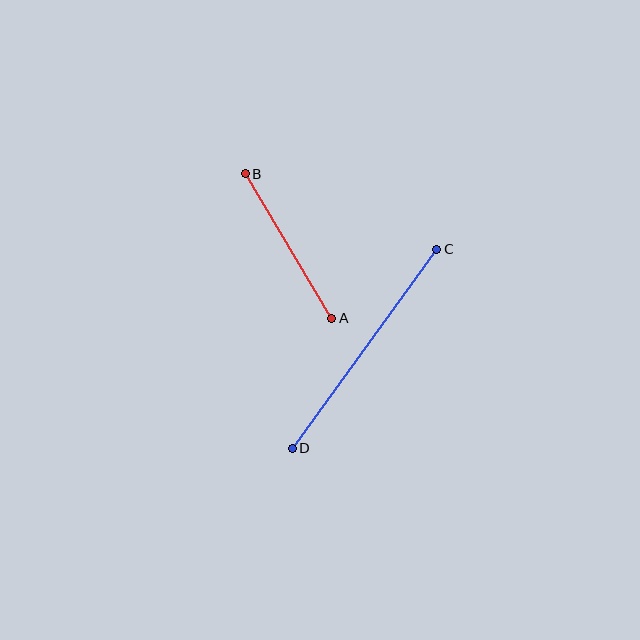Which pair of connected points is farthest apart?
Points C and D are farthest apart.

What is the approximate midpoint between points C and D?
The midpoint is at approximately (365, 349) pixels.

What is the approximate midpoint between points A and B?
The midpoint is at approximately (289, 246) pixels.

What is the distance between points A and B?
The distance is approximately 168 pixels.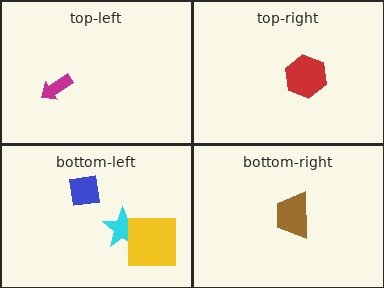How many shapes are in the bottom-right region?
1.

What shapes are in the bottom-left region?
The blue square, the cyan star, the yellow square.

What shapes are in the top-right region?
The red hexagon.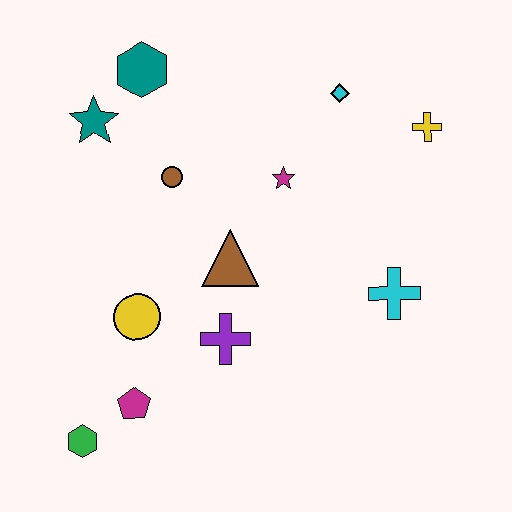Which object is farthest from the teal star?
The cyan cross is farthest from the teal star.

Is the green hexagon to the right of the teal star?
No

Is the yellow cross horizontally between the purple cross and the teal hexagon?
No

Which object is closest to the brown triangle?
The purple cross is closest to the brown triangle.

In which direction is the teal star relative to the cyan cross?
The teal star is to the left of the cyan cross.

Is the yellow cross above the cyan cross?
Yes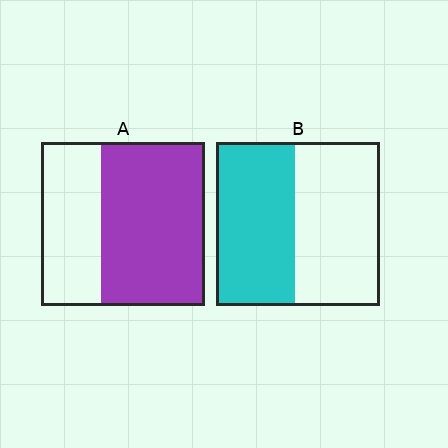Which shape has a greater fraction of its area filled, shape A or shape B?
Shape A.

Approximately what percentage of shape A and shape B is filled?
A is approximately 65% and B is approximately 50%.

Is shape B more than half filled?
Roughly half.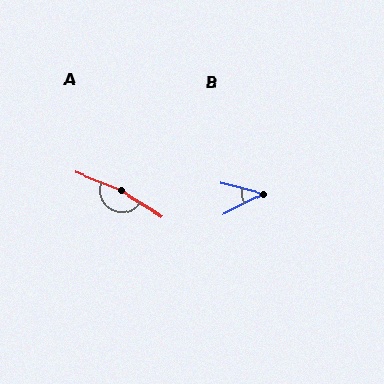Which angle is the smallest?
B, at approximately 42 degrees.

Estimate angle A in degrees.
Approximately 169 degrees.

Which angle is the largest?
A, at approximately 169 degrees.